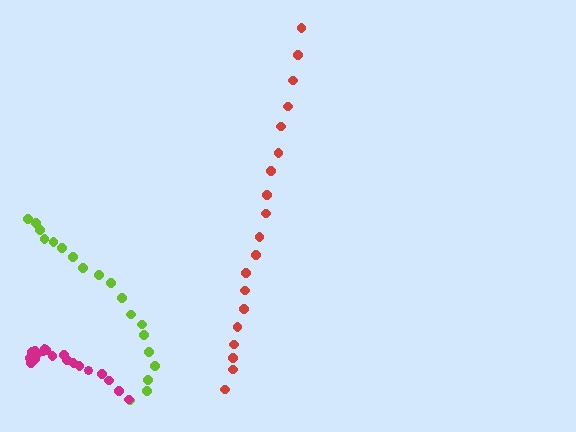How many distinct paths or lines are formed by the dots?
There are 3 distinct paths.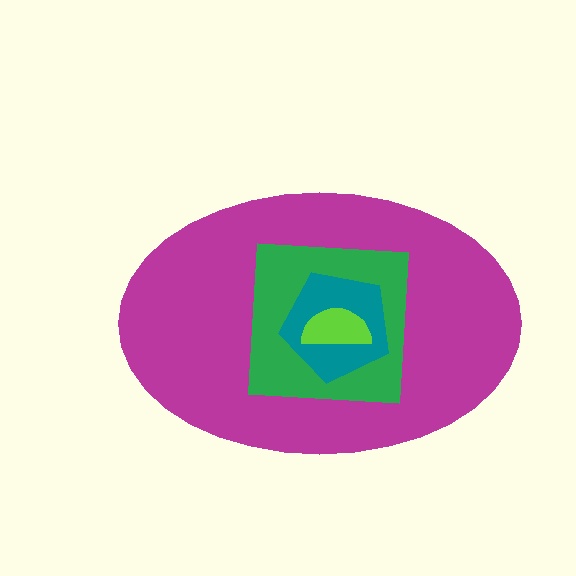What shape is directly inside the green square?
The teal pentagon.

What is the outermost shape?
The magenta ellipse.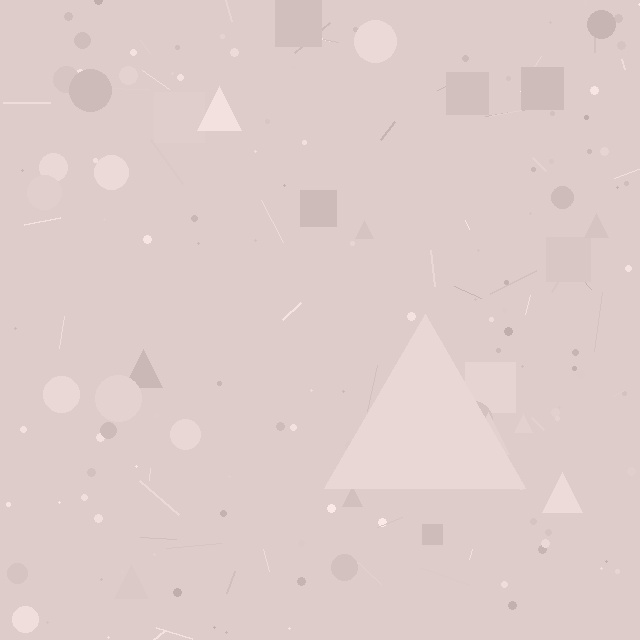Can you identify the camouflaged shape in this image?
The camouflaged shape is a triangle.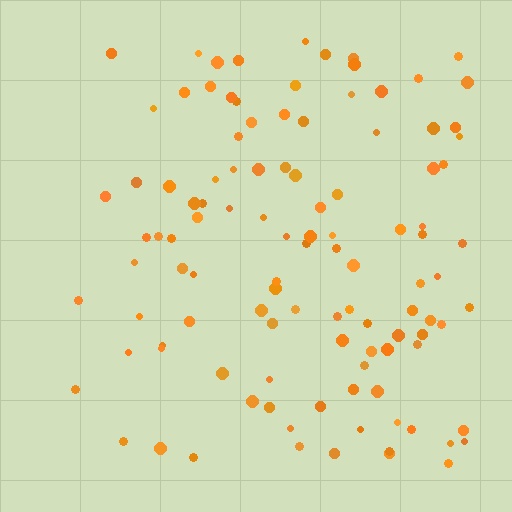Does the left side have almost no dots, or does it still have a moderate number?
Still a moderate number, just noticeably fewer than the right.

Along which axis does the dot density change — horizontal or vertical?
Horizontal.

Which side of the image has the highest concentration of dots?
The right.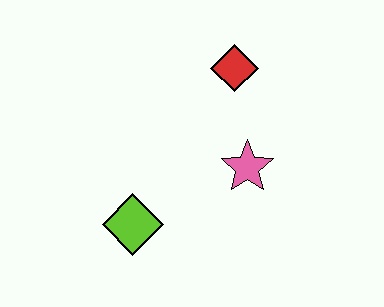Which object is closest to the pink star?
The red diamond is closest to the pink star.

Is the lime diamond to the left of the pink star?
Yes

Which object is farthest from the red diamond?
The lime diamond is farthest from the red diamond.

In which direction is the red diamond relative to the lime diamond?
The red diamond is above the lime diamond.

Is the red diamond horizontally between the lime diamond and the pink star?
Yes